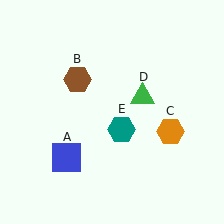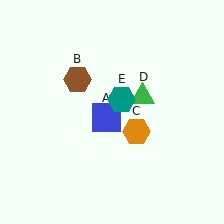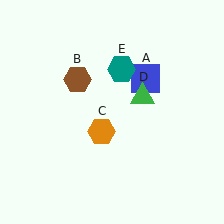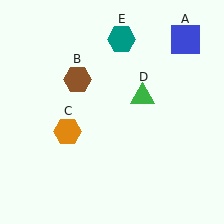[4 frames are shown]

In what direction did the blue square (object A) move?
The blue square (object A) moved up and to the right.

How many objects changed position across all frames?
3 objects changed position: blue square (object A), orange hexagon (object C), teal hexagon (object E).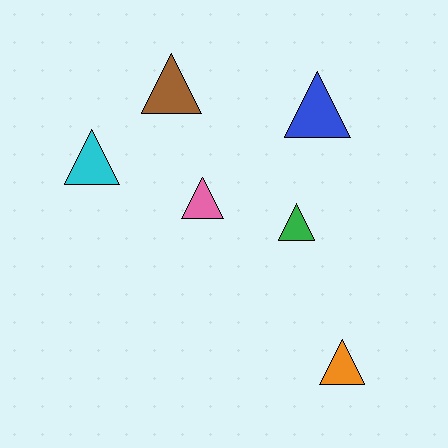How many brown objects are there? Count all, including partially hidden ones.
There is 1 brown object.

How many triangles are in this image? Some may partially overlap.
There are 6 triangles.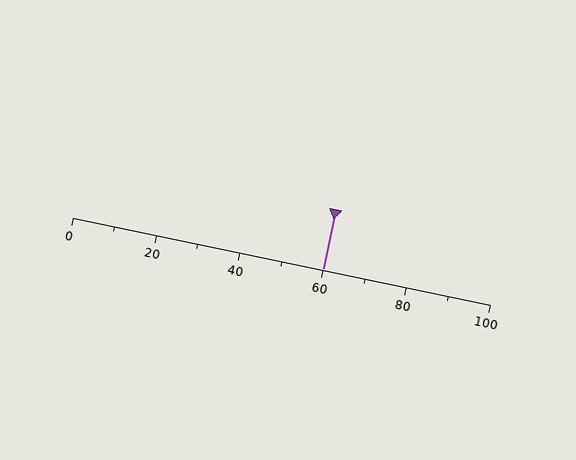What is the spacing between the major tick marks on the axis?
The major ticks are spaced 20 apart.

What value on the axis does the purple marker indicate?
The marker indicates approximately 60.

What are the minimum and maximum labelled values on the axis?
The axis runs from 0 to 100.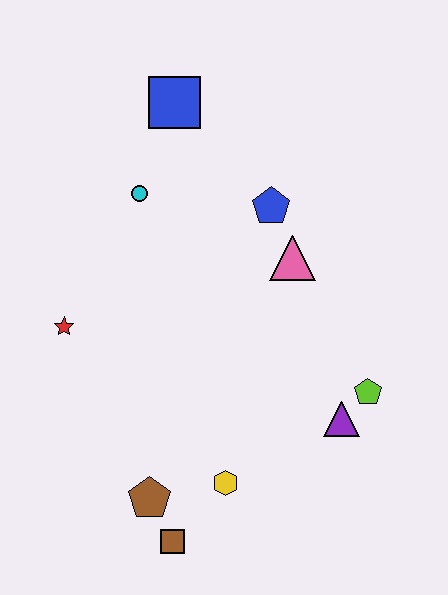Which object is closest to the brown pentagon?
The brown square is closest to the brown pentagon.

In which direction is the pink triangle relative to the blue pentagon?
The pink triangle is below the blue pentagon.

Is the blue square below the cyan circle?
No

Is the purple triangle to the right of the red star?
Yes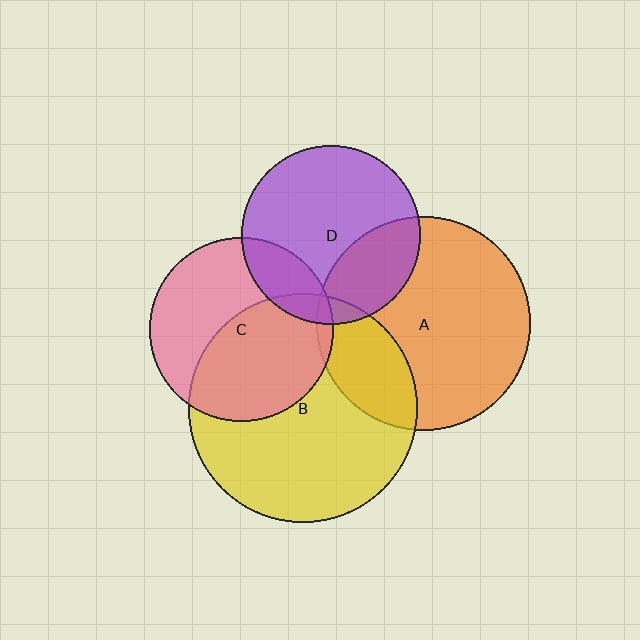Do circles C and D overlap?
Yes.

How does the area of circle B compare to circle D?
Approximately 1.6 times.